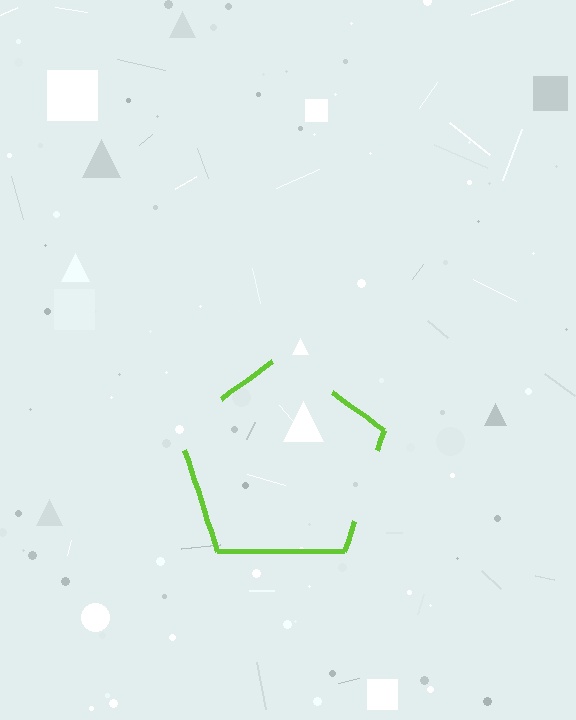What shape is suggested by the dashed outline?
The dashed outline suggests a pentagon.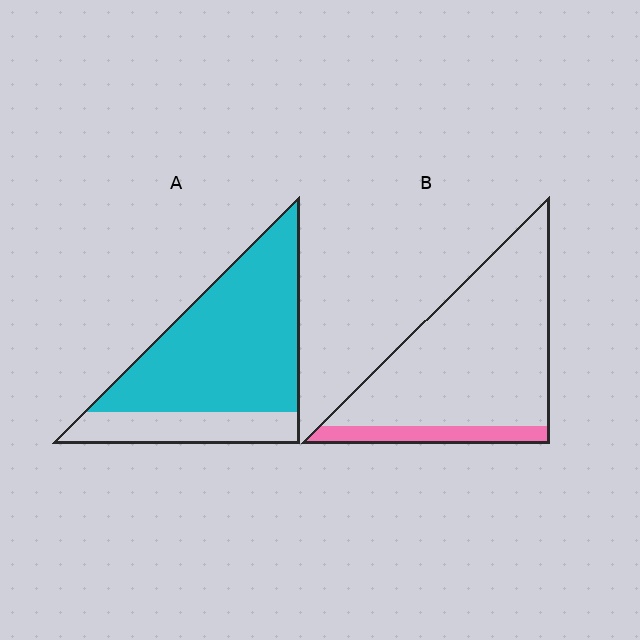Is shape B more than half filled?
No.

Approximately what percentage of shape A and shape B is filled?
A is approximately 75% and B is approximately 15%.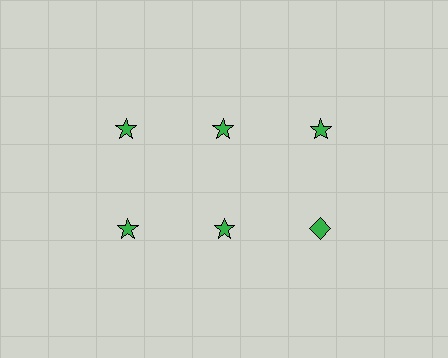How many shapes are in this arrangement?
There are 6 shapes arranged in a grid pattern.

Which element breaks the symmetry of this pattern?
The green diamond in the second row, center column breaks the symmetry. All other shapes are green stars.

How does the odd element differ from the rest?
It has a different shape: diamond instead of star.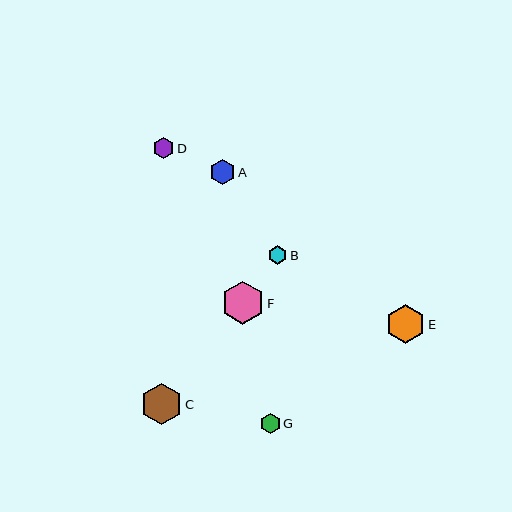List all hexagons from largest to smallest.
From largest to smallest: F, C, E, A, D, G, B.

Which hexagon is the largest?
Hexagon F is the largest with a size of approximately 43 pixels.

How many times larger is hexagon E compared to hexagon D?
Hexagon E is approximately 1.9 times the size of hexagon D.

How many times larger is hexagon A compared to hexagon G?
Hexagon A is approximately 1.3 times the size of hexagon G.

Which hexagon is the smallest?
Hexagon B is the smallest with a size of approximately 19 pixels.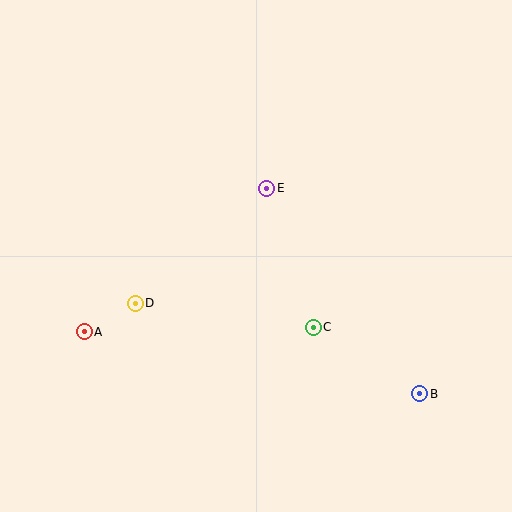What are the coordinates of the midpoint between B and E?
The midpoint between B and E is at (343, 291).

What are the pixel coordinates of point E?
Point E is at (267, 188).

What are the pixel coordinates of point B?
Point B is at (420, 394).